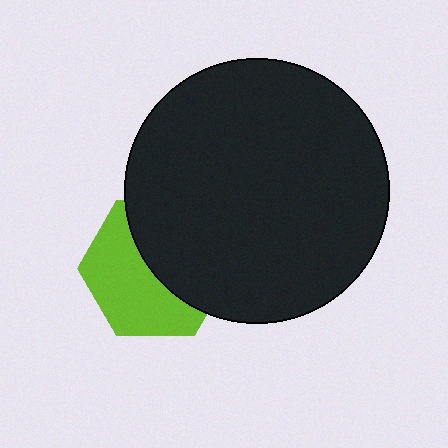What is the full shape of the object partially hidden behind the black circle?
The partially hidden object is a lime hexagon.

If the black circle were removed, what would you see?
You would see the complete lime hexagon.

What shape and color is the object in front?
The object in front is a black circle.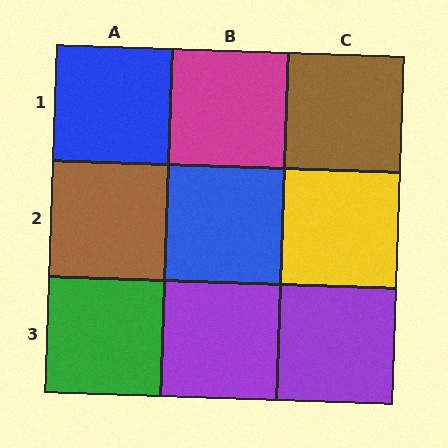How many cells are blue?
2 cells are blue.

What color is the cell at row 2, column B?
Blue.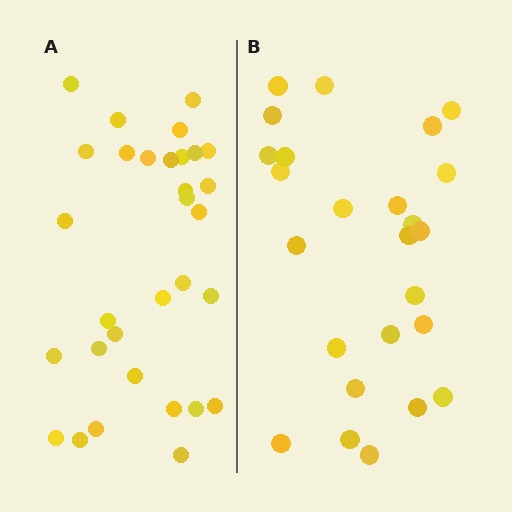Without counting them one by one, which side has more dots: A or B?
Region A (the left region) has more dots.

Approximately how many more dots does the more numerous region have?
Region A has about 6 more dots than region B.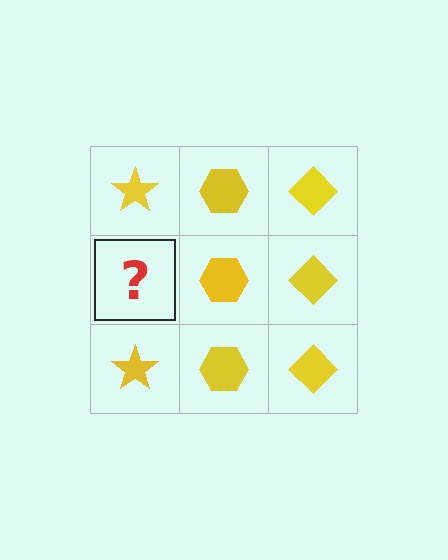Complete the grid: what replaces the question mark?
The question mark should be replaced with a yellow star.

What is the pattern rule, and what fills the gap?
The rule is that each column has a consistent shape. The gap should be filled with a yellow star.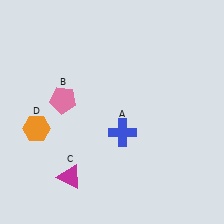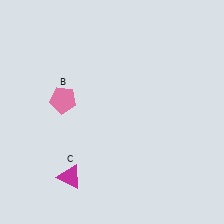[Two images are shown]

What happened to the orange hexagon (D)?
The orange hexagon (D) was removed in Image 2. It was in the bottom-left area of Image 1.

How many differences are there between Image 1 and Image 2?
There are 2 differences between the two images.